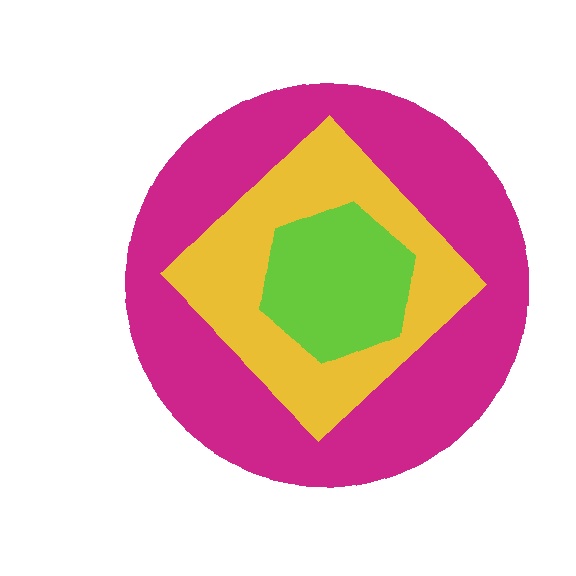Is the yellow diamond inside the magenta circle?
Yes.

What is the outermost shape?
The magenta circle.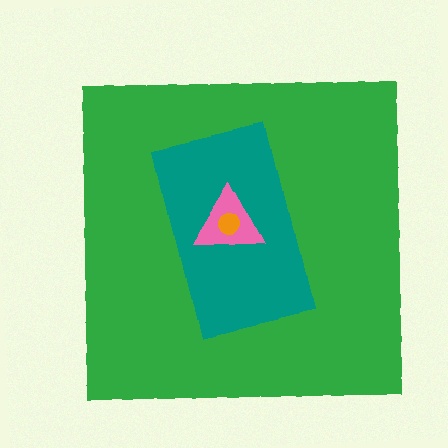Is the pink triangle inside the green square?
Yes.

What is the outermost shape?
The green square.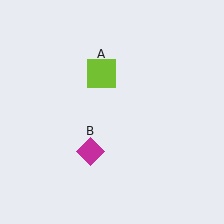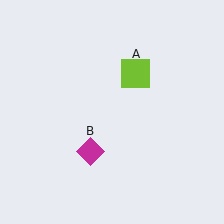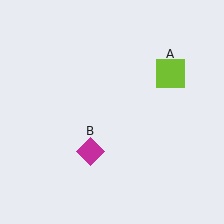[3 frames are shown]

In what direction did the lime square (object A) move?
The lime square (object A) moved right.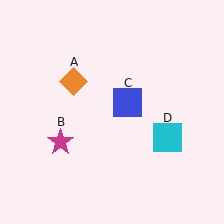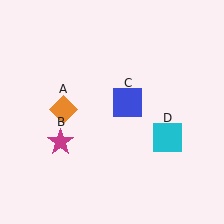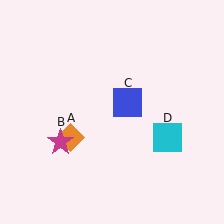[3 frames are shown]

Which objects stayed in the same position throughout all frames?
Magenta star (object B) and blue square (object C) and cyan square (object D) remained stationary.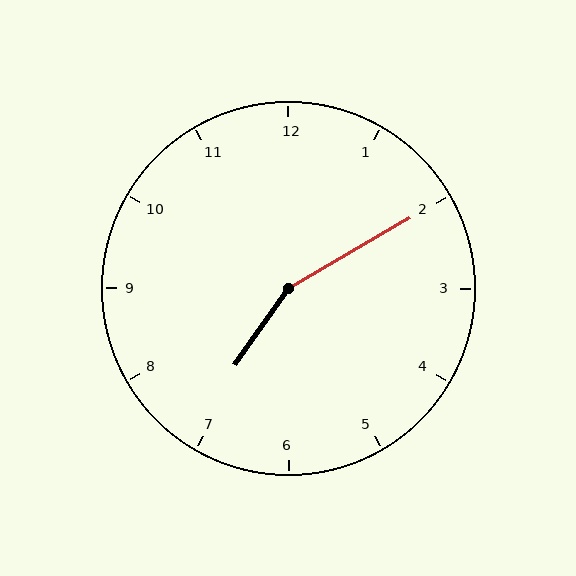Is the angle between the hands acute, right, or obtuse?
It is obtuse.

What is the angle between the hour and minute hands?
Approximately 155 degrees.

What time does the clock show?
7:10.